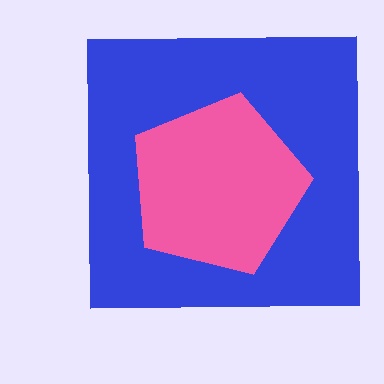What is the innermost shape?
The pink pentagon.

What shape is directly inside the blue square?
The pink pentagon.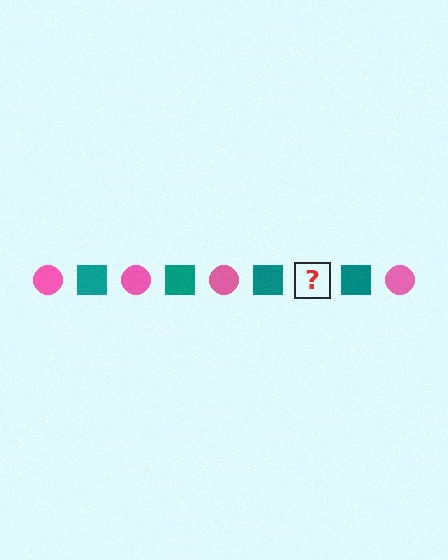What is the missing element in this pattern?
The missing element is a pink circle.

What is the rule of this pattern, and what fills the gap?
The rule is that the pattern alternates between pink circle and teal square. The gap should be filled with a pink circle.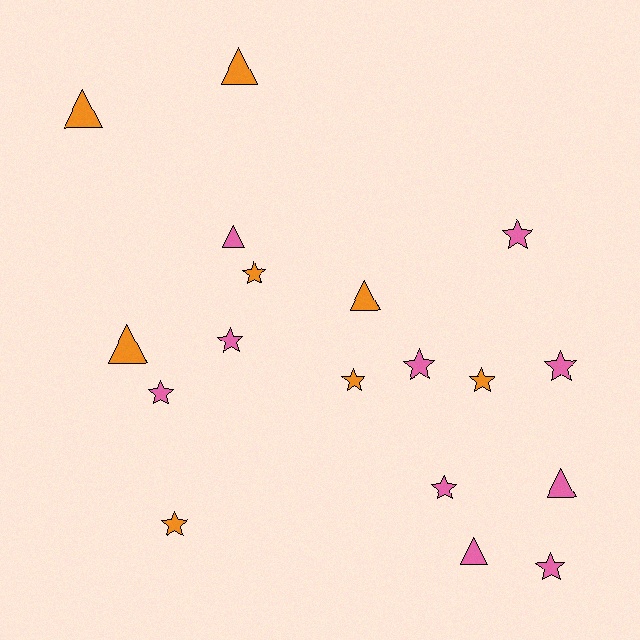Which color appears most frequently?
Pink, with 10 objects.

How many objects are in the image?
There are 18 objects.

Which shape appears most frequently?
Star, with 11 objects.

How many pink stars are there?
There are 7 pink stars.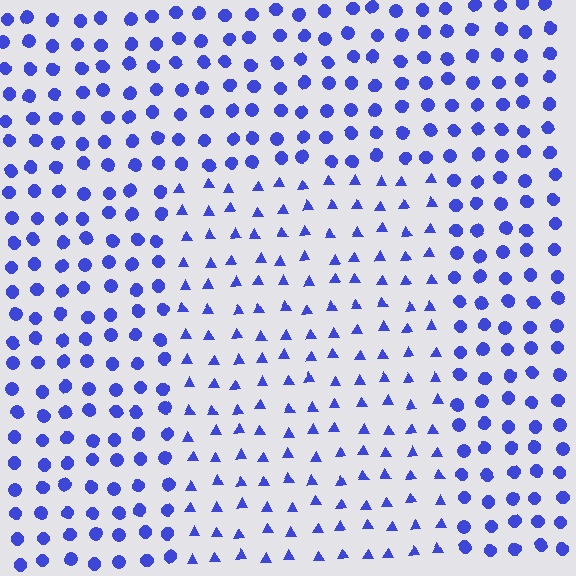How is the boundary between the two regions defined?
The boundary is defined by a change in element shape: triangles inside vs. circles outside. All elements share the same color and spacing.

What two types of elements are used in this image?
The image uses triangles inside the rectangle region and circles outside it.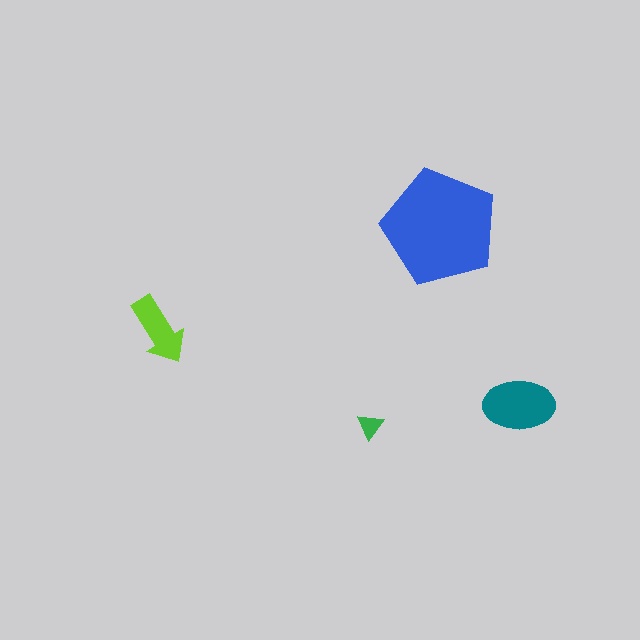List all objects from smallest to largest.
The green triangle, the lime arrow, the teal ellipse, the blue pentagon.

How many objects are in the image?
There are 4 objects in the image.